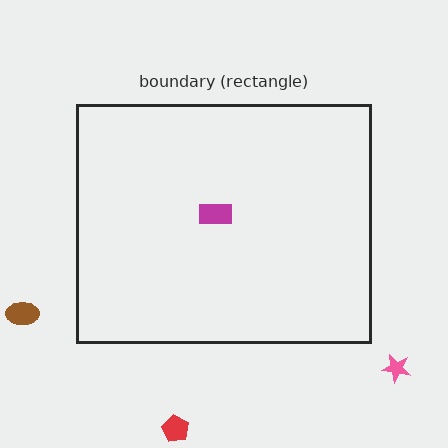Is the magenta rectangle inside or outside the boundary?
Inside.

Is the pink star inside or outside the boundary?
Outside.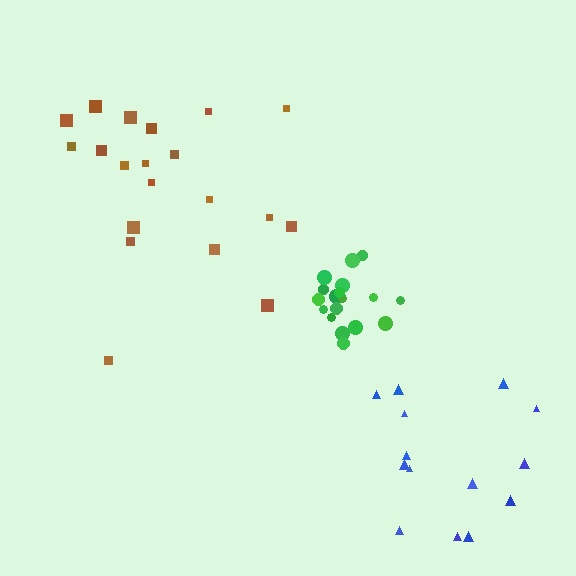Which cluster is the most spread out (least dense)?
Brown.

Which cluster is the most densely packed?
Green.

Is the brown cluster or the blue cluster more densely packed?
Blue.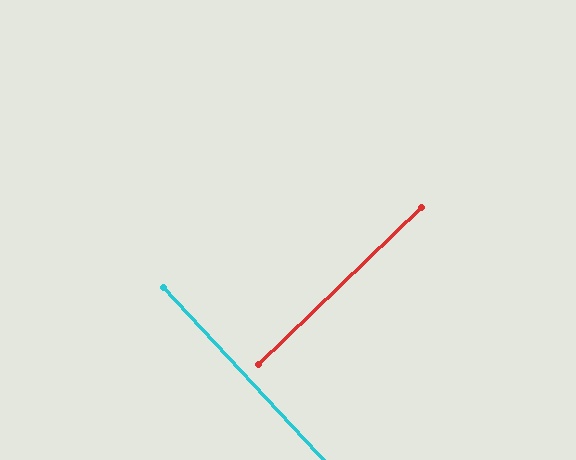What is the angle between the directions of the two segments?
Approximately 89 degrees.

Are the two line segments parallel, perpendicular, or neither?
Perpendicular — they meet at approximately 89°.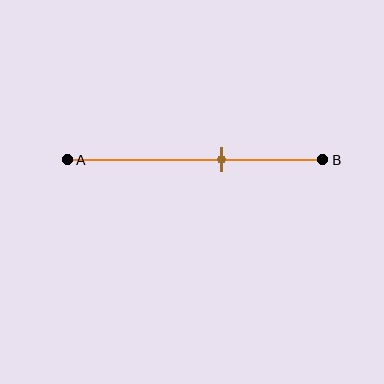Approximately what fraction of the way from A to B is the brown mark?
The brown mark is approximately 60% of the way from A to B.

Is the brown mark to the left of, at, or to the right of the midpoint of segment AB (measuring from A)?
The brown mark is to the right of the midpoint of segment AB.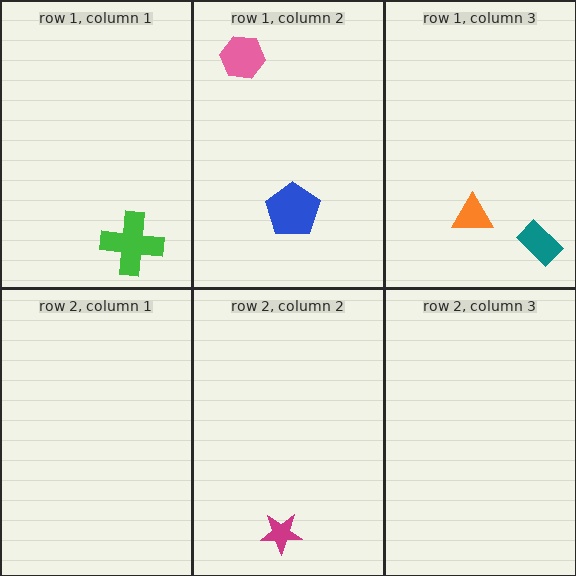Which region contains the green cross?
The row 1, column 1 region.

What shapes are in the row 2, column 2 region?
The magenta star.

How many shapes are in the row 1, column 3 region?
2.